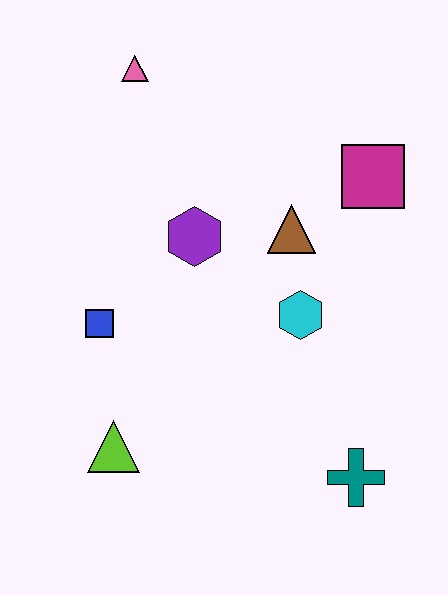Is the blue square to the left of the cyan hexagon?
Yes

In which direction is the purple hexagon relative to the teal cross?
The purple hexagon is above the teal cross.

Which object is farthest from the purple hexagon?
The teal cross is farthest from the purple hexagon.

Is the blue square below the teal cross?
No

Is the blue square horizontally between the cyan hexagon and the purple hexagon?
No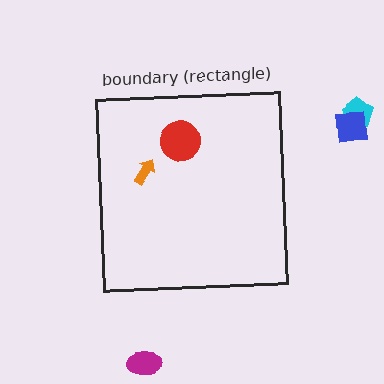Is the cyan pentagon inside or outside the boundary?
Outside.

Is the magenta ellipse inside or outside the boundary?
Outside.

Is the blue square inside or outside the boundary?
Outside.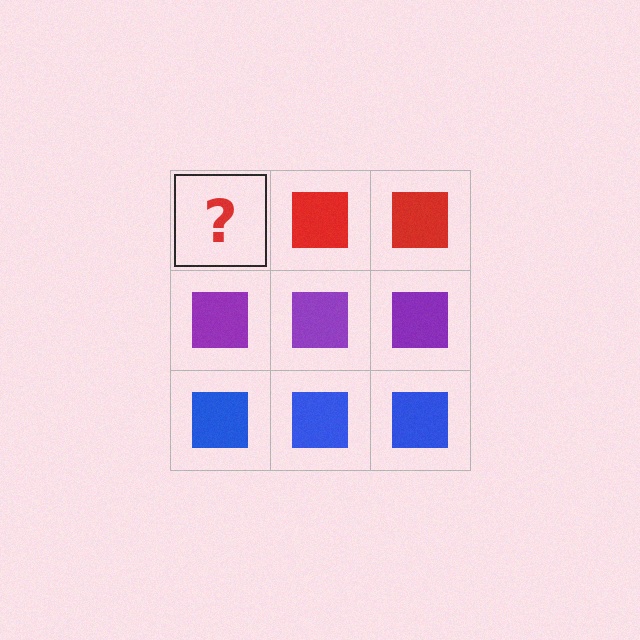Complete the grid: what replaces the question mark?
The question mark should be replaced with a red square.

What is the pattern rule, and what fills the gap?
The rule is that each row has a consistent color. The gap should be filled with a red square.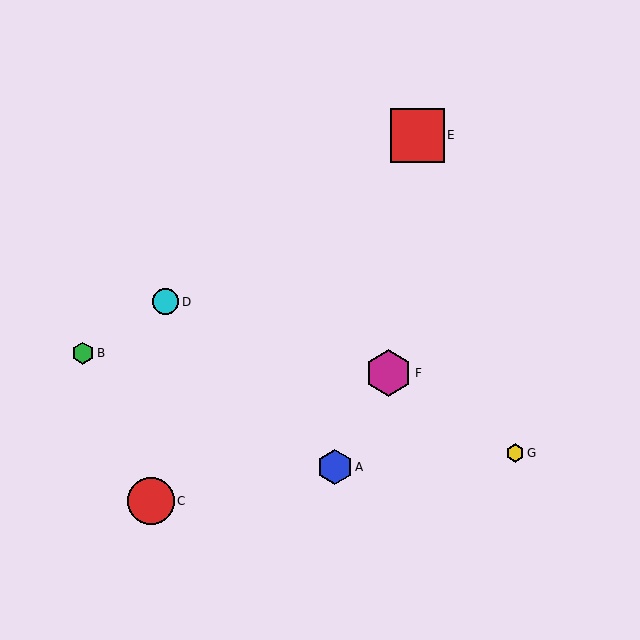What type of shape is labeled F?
Shape F is a magenta hexagon.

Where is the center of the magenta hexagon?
The center of the magenta hexagon is at (389, 373).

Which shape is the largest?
The red square (labeled E) is the largest.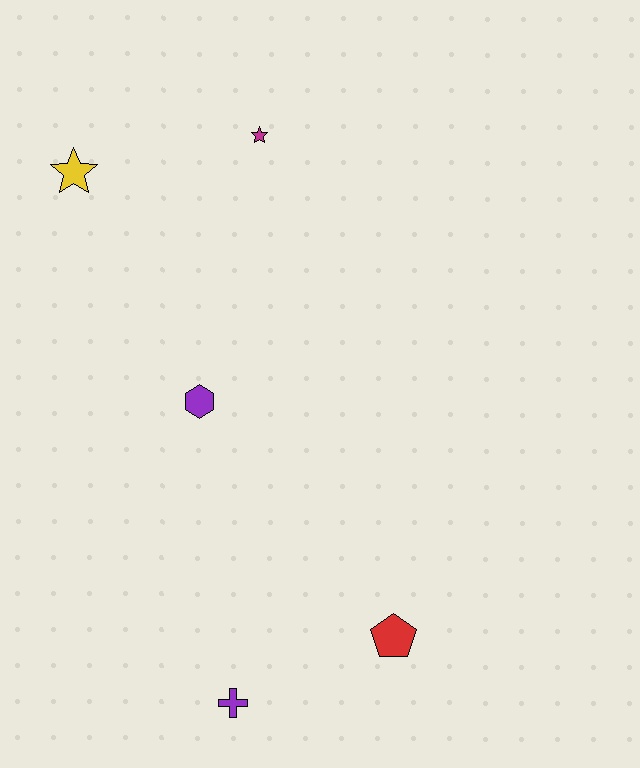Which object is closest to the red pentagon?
The purple cross is closest to the red pentagon.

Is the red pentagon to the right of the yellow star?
Yes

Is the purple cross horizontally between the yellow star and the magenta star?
Yes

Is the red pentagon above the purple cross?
Yes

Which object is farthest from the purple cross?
The magenta star is farthest from the purple cross.